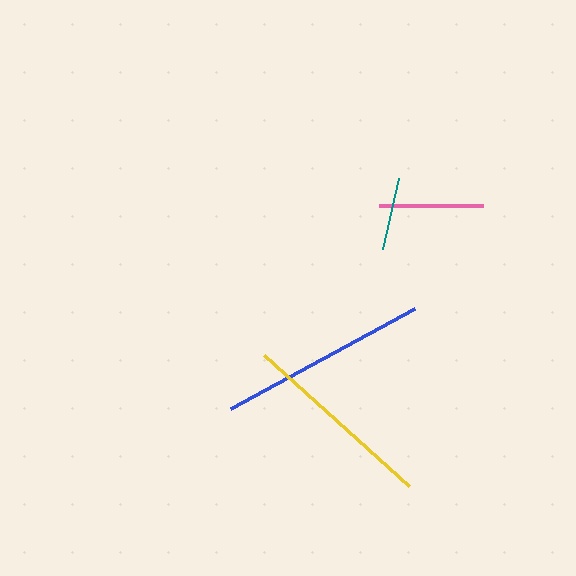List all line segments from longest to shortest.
From longest to shortest: blue, yellow, pink, teal.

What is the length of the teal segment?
The teal segment is approximately 73 pixels long.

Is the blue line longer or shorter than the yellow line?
The blue line is longer than the yellow line.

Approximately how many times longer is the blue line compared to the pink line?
The blue line is approximately 2.0 times the length of the pink line.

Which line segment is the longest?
The blue line is the longest at approximately 209 pixels.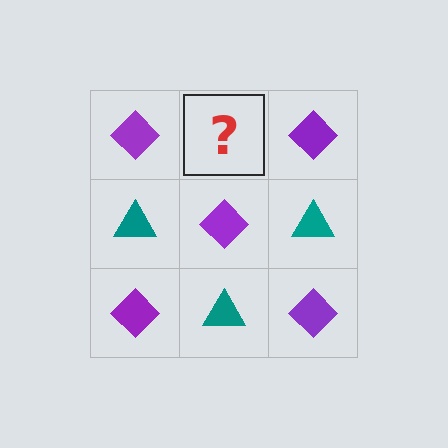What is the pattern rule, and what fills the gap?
The rule is that it alternates purple diamond and teal triangle in a checkerboard pattern. The gap should be filled with a teal triangle.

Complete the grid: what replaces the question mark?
The question mark should be replaced with a teal triangle.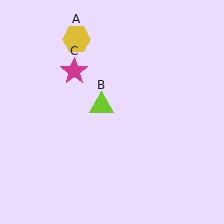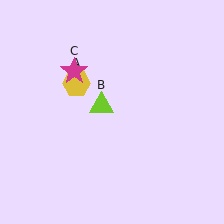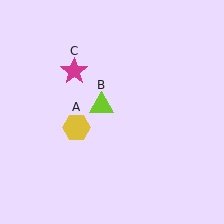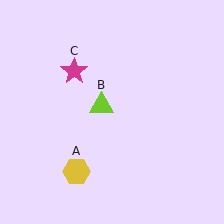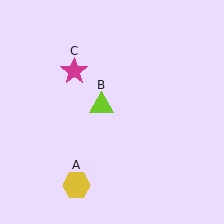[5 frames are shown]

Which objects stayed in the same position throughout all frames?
Lime triangle (object B) and magenta star (object C) remained stationary.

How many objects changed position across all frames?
1 object changed position: yellow hexagon (object A).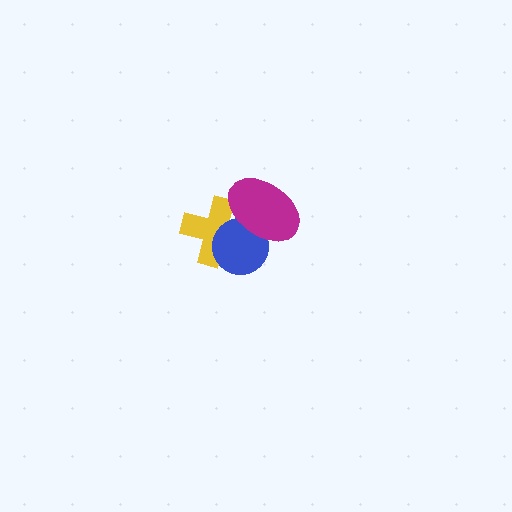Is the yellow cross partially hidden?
Yes, it is partially covered by another shape.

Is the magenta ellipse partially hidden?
No, no other shape covers it.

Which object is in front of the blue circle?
The magenta ellipse is in front of the blue circle.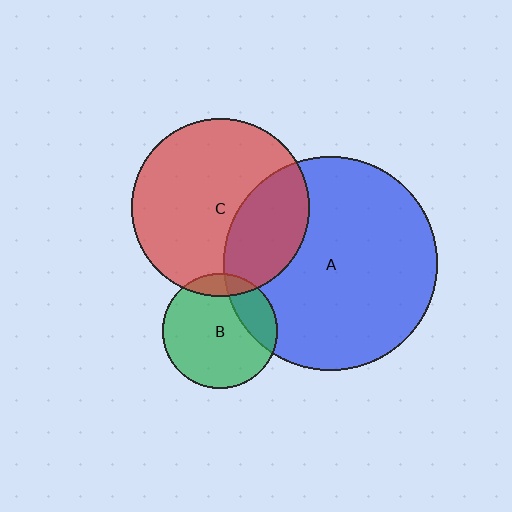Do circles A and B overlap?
Yes.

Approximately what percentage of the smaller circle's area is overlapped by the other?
Approximately 20%.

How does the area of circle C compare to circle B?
Approximately 2.4 times.